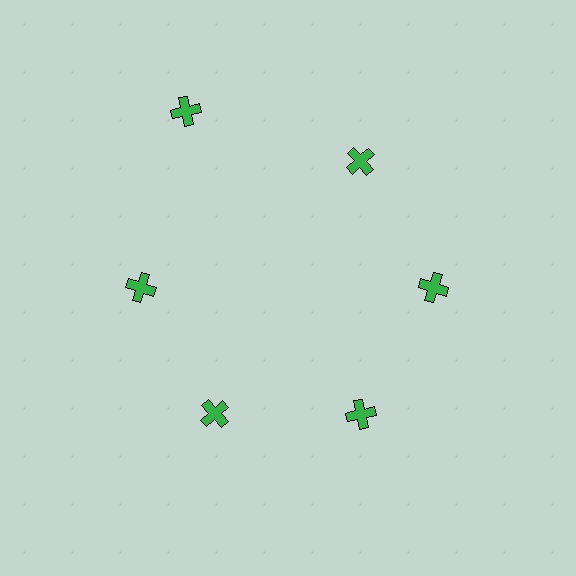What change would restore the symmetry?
The symmetry would be restored by moving it inward, back onto the ring so that all 6 crosses sit at equal angles and equal distance from the center.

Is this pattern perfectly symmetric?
No. The 6 green crosses are arranged in a ring, but one element near the 11 o'clock position is pushed outward from the center, breaking the 6-fold rotational symmetry.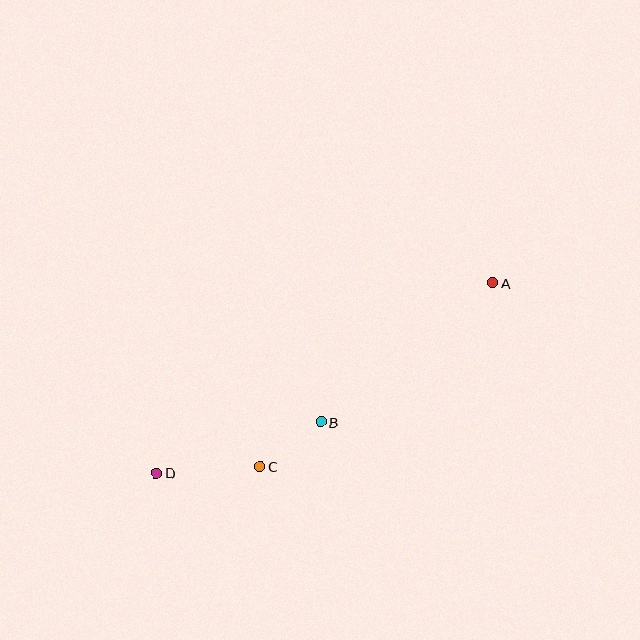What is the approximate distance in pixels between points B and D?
The distance between B and D is approximately 172 pixels.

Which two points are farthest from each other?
Points A and D are farthest from each other.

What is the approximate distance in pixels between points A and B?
The distance between A and B is approximately 221 pixels.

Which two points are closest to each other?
Points B and C are closest to each other.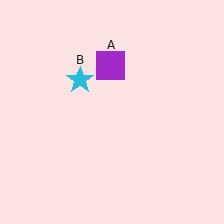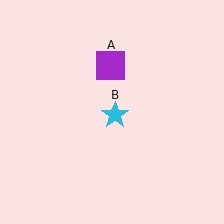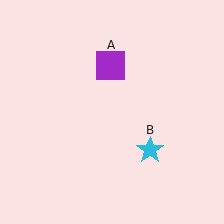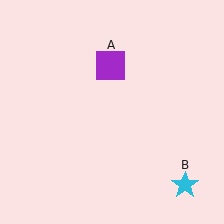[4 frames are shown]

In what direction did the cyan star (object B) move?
The cyan star (object B) moved down and to the right.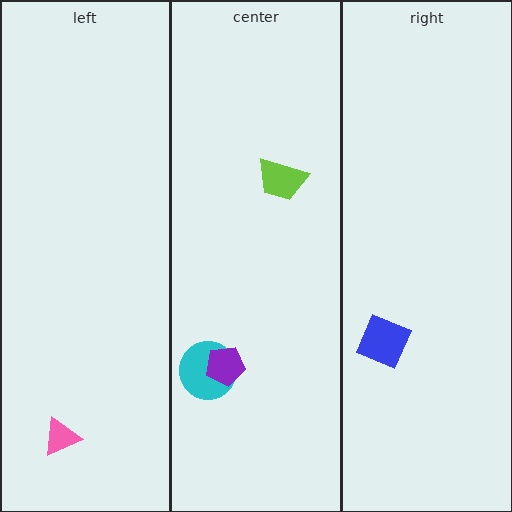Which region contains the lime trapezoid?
The center region.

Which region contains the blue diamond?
The right region.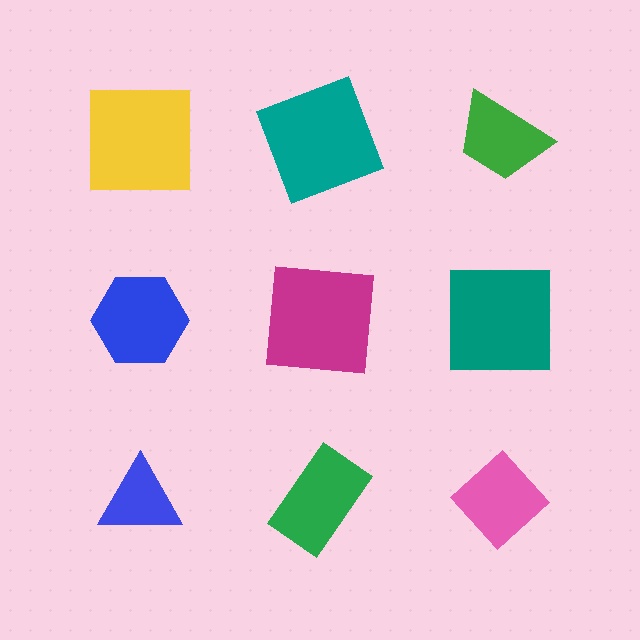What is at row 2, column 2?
A magenta square.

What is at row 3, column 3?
A pink diamond.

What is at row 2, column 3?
A teal square.